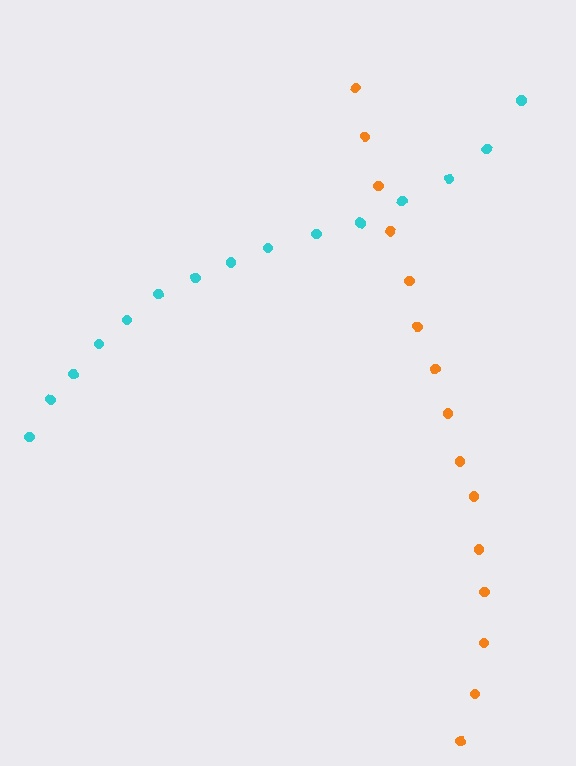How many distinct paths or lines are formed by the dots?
There are 2 distinct paths.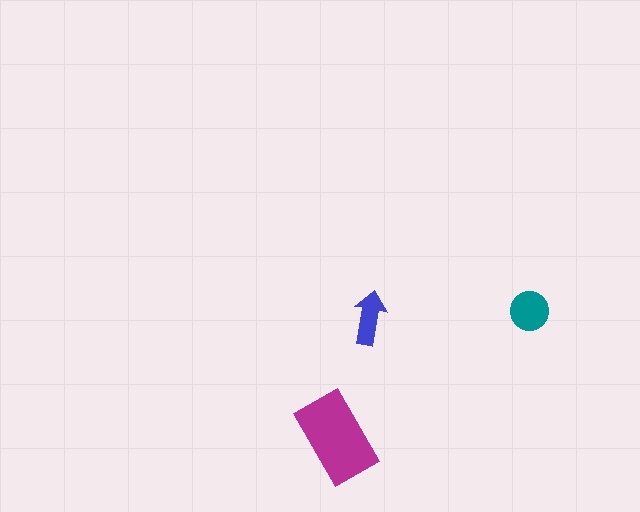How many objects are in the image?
There are 3 objects in the image.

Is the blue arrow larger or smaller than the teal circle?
Smaller.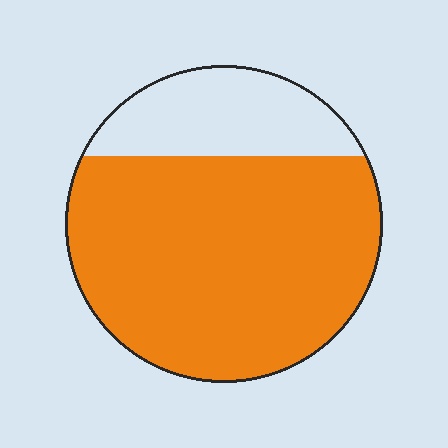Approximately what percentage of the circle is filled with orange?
Approximately 75%.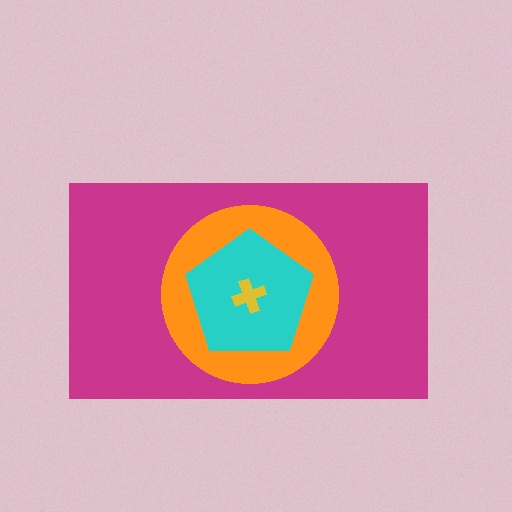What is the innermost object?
The yellow cross.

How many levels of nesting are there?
4.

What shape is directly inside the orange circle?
The cyan pentagon.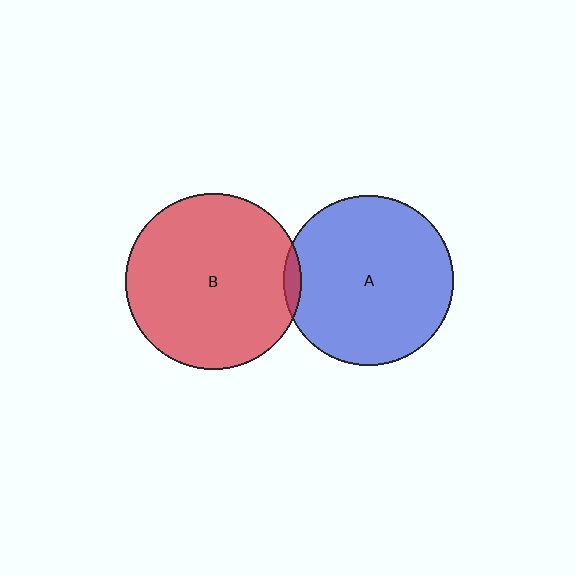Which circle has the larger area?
Circle B (red).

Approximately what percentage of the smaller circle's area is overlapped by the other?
Approximately 5%.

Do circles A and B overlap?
Yes.